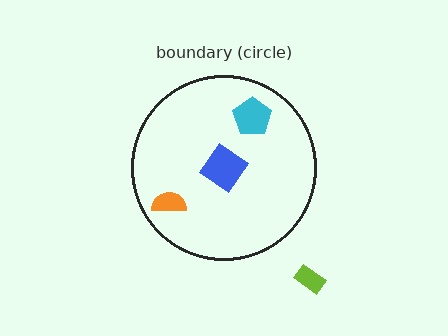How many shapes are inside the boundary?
3 inside, 1 outside.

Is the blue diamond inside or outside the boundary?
Inside.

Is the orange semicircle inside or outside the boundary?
Inside.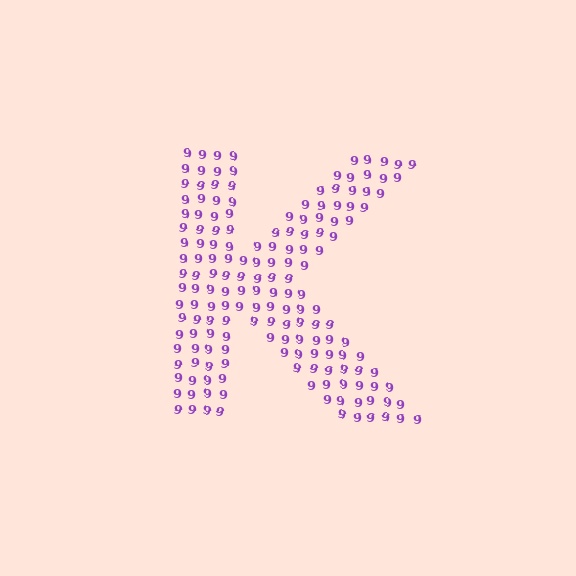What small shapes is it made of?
It is made of small digit 9's.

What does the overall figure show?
The overall figure shows the letter K.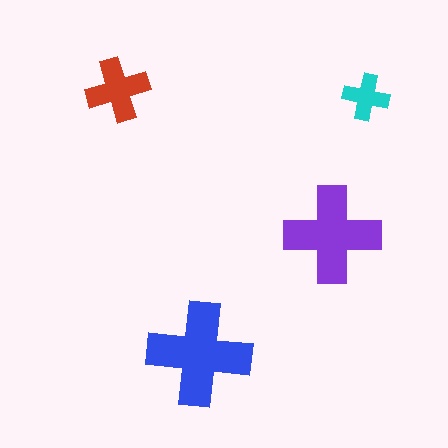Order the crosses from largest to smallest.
the blue one, the purple one, the red one, the cyan one.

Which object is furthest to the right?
The cyan cross is rightmost.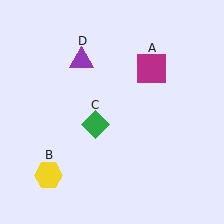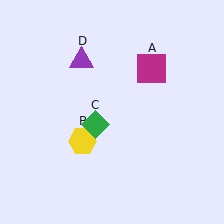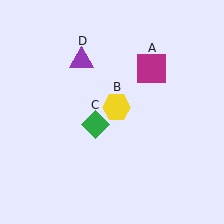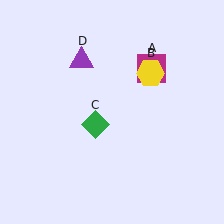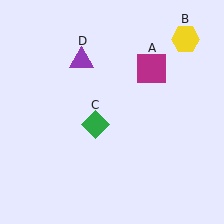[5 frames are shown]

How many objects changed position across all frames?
1 object changed position: yellow hexagon (object B).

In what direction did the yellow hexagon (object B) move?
The yellow hexagon (object B) moved up and to the right.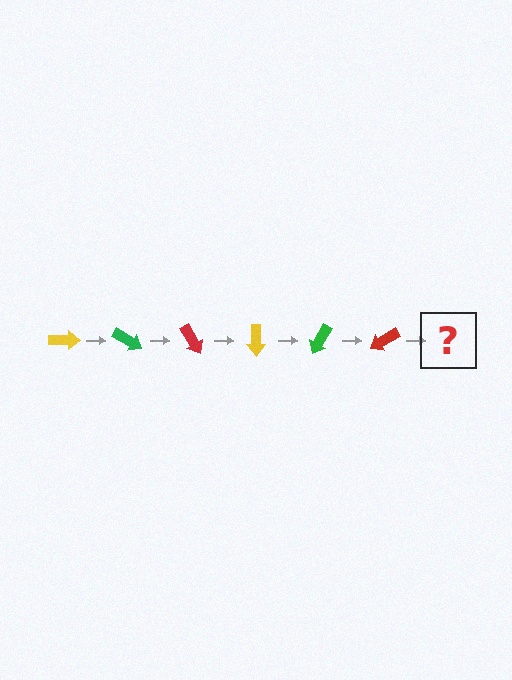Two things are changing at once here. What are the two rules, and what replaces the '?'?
The two rules are that it rotates 30 degrees each step and the color cycles through yellow, green, and red. The '?' should be a yellow arrow, rotated 180 degrees from the start.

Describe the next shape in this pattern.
It should be a yellow arrow, rotated 180 degrees from the start.